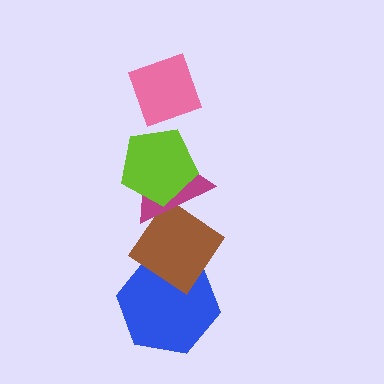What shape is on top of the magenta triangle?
The lime pentagon is on top of the magenta triangle.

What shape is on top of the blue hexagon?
The brown diamond is on top of the blue hexagon.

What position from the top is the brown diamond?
The brown diamond is 4th from the top.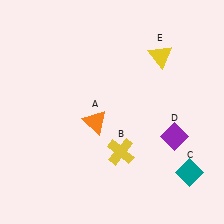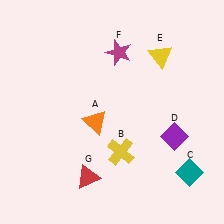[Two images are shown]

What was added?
A magenta star (F), a red triangle (G) were added in Image 2.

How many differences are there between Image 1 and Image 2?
There are 2 differences between the two images.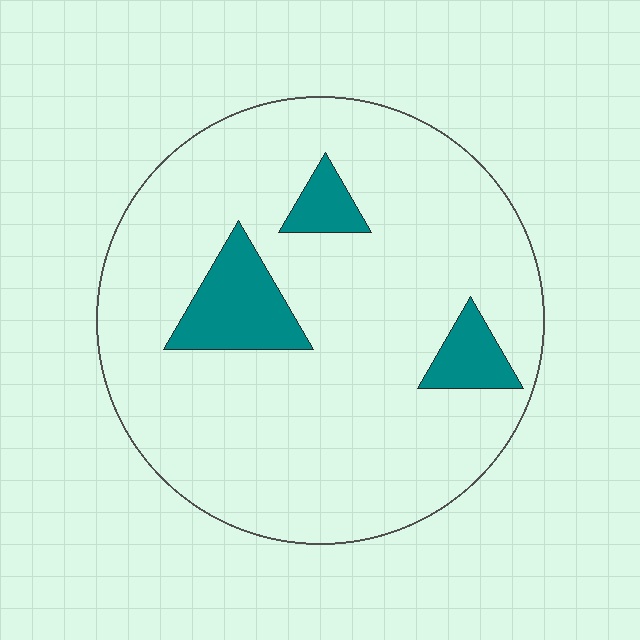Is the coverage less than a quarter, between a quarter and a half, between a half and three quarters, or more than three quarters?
Less than a quarter.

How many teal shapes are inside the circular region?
3.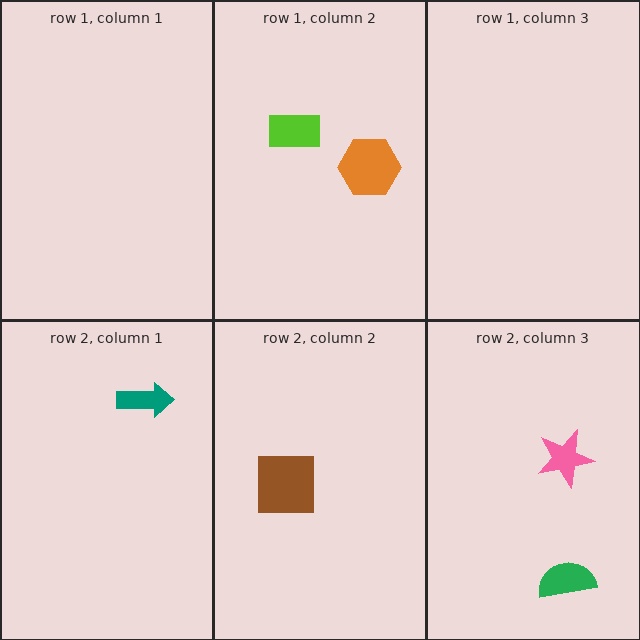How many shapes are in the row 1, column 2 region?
2.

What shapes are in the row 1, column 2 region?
The lime rectangle, the orange hexagon.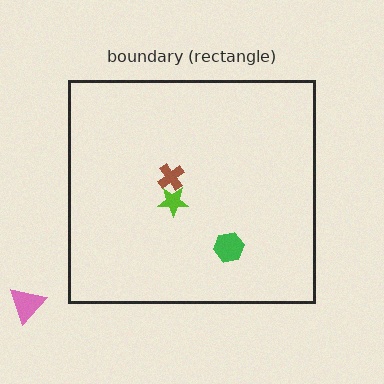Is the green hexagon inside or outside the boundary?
Inside.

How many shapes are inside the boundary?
3 inside, 1 outside.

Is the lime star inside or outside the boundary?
Inside.